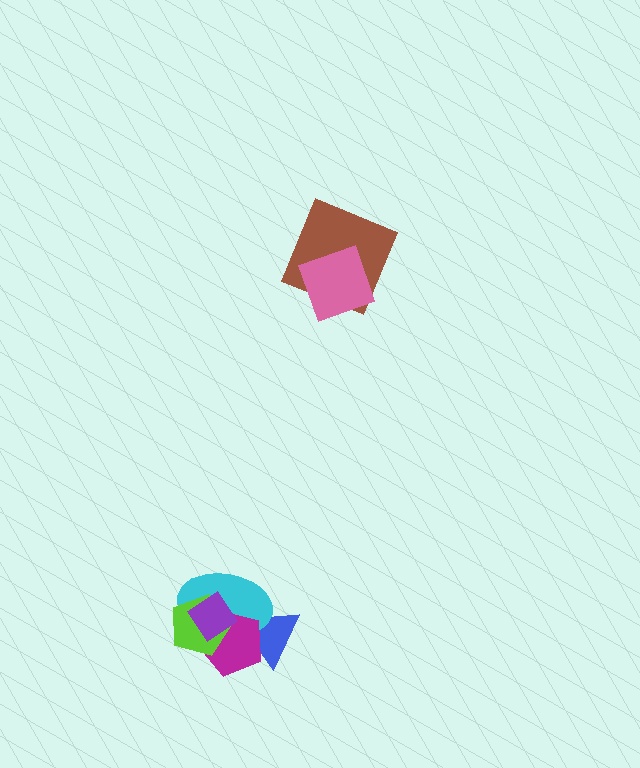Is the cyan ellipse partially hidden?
Yes, it is partially covered by another shape.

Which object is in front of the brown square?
The pink square is in front of the brown square.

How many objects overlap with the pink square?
1 object overlaps with the pink square.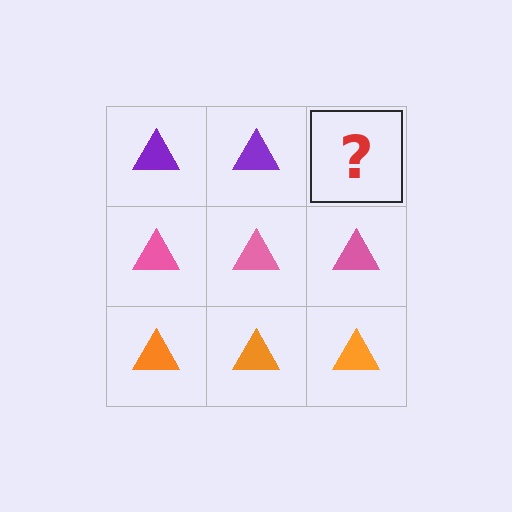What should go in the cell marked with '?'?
The missing cell should contain a purple triangle.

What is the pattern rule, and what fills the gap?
The rule is that each row has a consistent color. The gap should be filled with a purple triangle.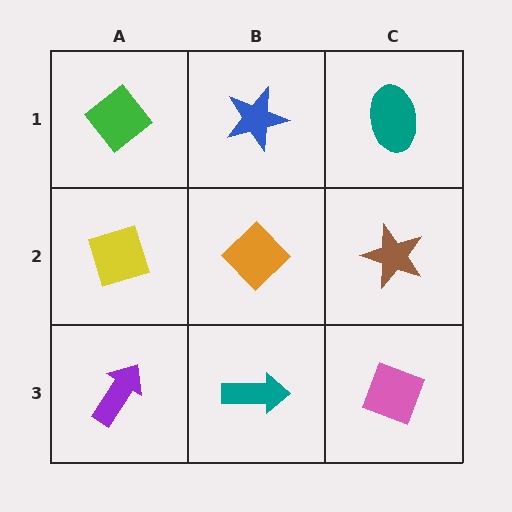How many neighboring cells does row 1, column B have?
3.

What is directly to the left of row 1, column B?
A green diamond.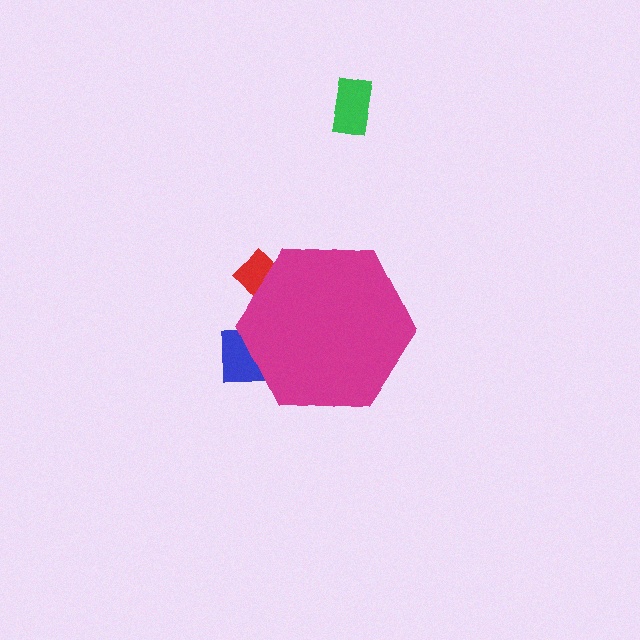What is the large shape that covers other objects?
A magenta hexagon.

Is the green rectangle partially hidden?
No, the green rectangle is fully visible.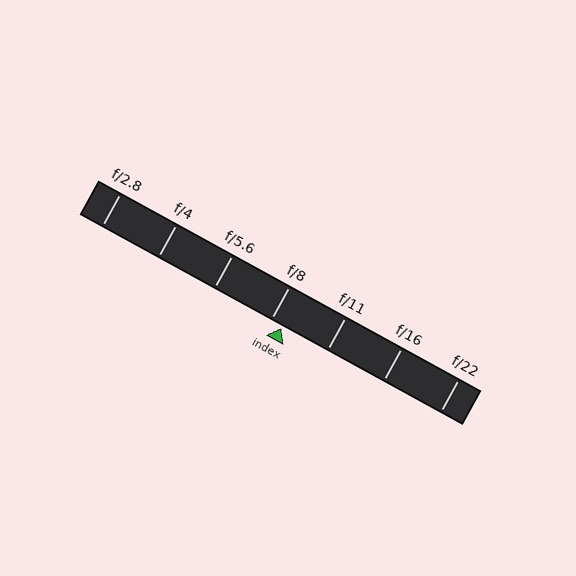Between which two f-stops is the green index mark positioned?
The index mark is between f/8 and f/11.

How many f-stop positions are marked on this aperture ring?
There are 7 f-stop positions marked.